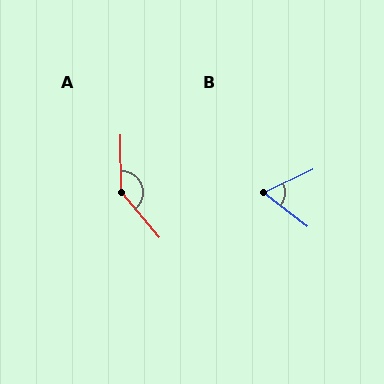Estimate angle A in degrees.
Approximately 140 degrees.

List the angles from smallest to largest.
B (63°), A (140°).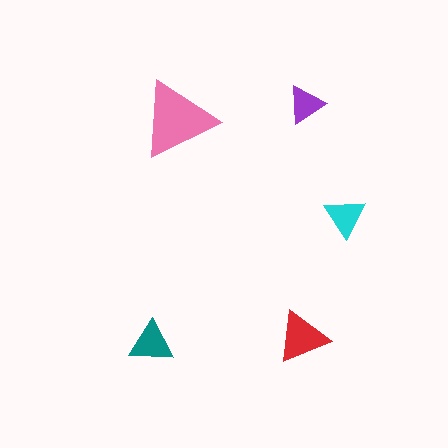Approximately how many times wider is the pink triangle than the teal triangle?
About 2 times wider.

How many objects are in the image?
There are 5 objects in the image.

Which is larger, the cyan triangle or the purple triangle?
The cyan one.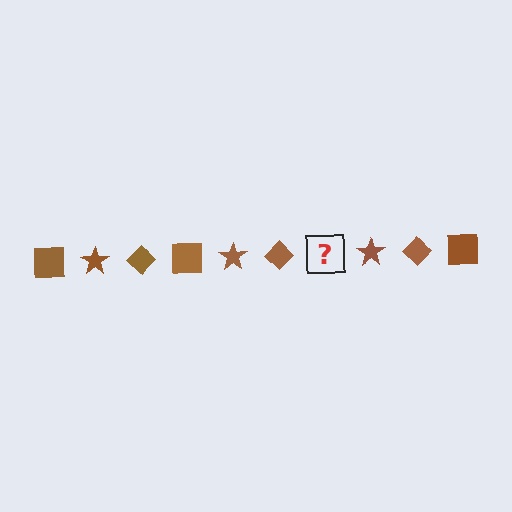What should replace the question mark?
The question mark should be replaced with a brown square.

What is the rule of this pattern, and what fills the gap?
The rule is that the pattern cycles through square, star, diamond shapes in brown. The gap should be filled with a brown square.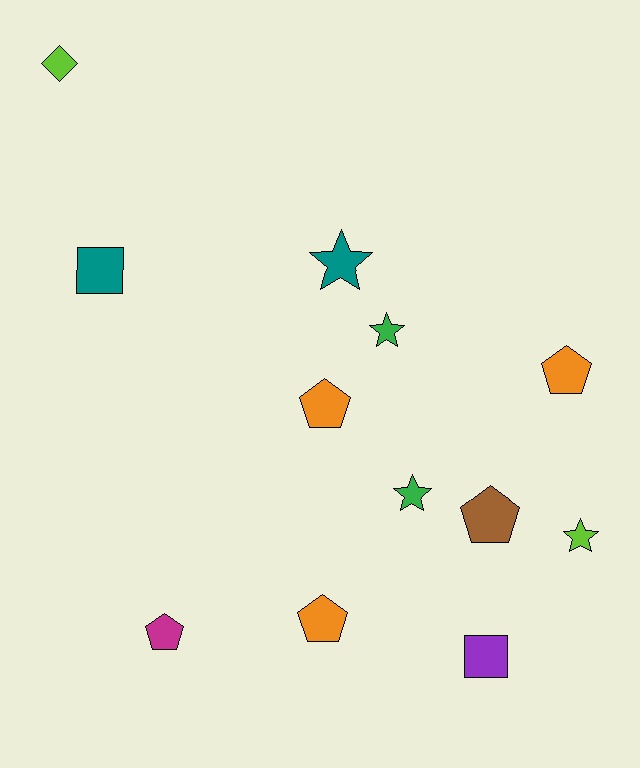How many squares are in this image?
There are 2 squares.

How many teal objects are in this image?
There are 2 teal objects.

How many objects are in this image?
There are 12 objects.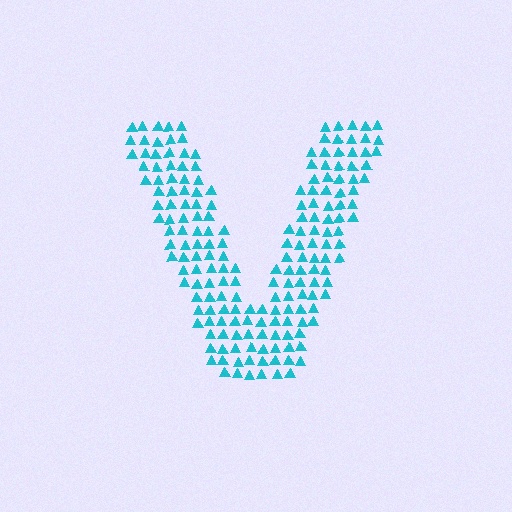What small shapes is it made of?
It is made of small triangles.